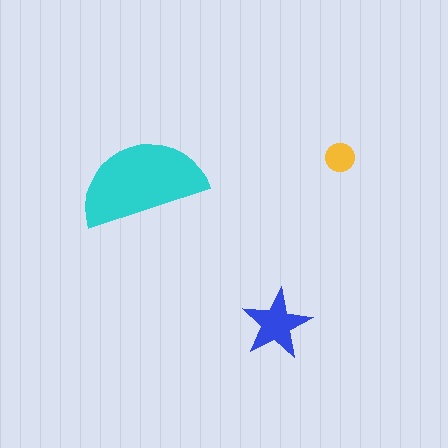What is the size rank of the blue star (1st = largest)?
2nd.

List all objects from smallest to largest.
The yellow circle, the blue star, the cyan semicircle.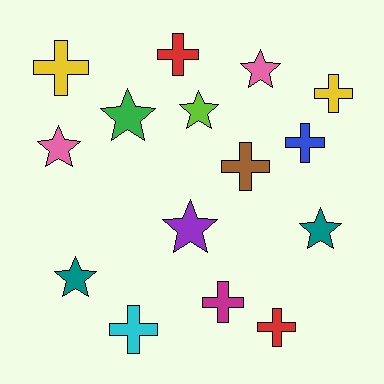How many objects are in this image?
There are 15 objects.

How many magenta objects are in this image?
There is 1 magenta object.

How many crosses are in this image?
There are 8 crosses.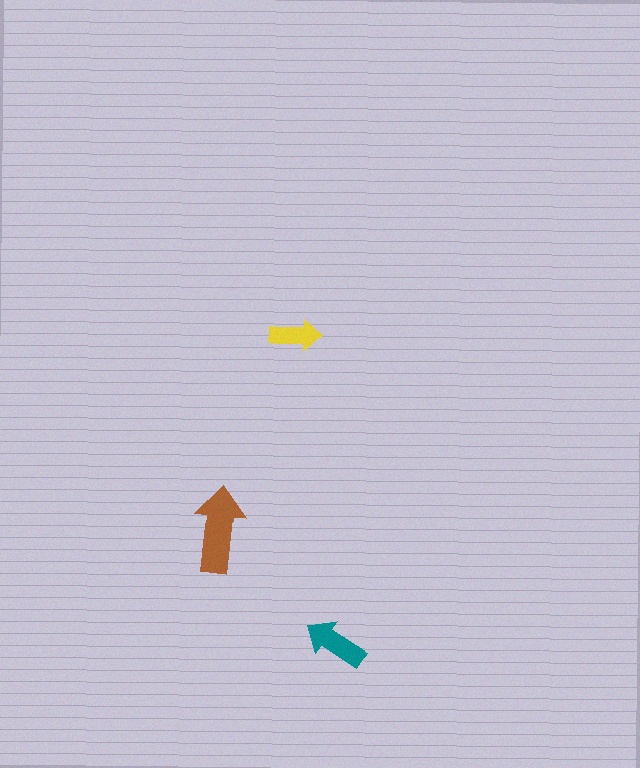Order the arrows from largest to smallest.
the brown one, the teal one, the yellow one.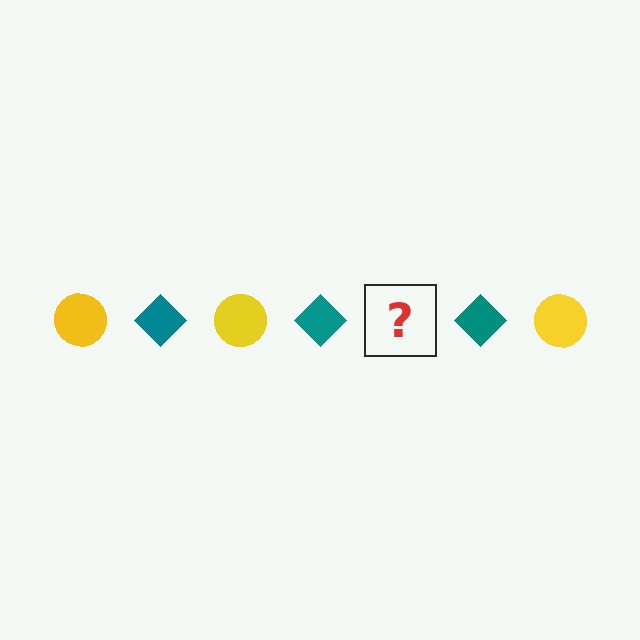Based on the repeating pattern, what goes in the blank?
The blank should be a yellow circle.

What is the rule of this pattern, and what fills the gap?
The rule is that the pattern alternates between yellow circle and teal diamond. The gap should be filled with a yellow circle.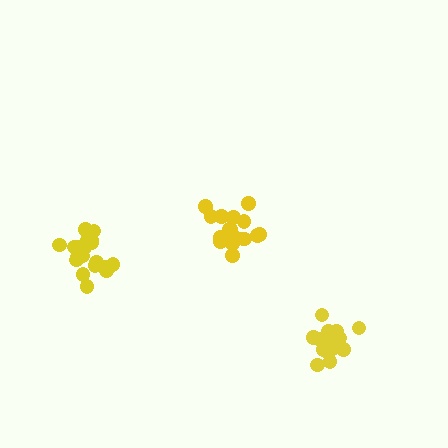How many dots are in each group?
Group 1: 20 dots, Group 2: 20 dots, Group 3: 16 dots (56 total).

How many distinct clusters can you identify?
There are 3 distinct clusters.